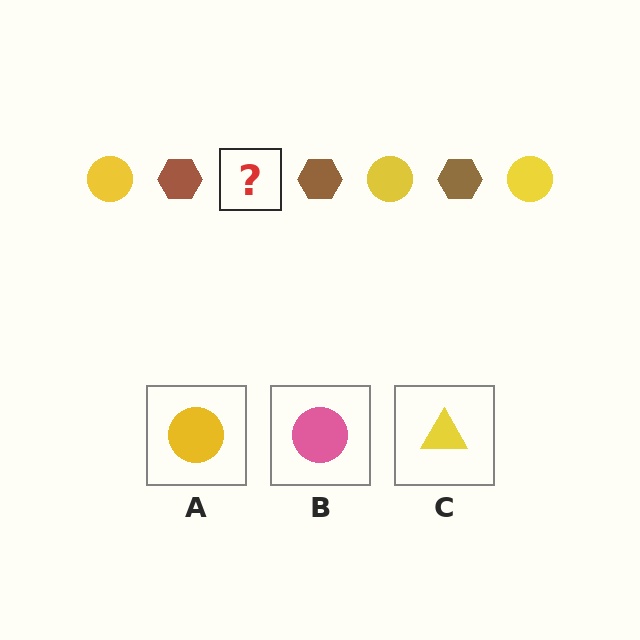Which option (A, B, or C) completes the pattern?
A.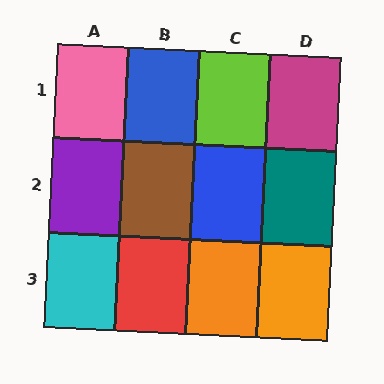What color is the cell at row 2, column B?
Brown.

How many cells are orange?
2 cells are orange.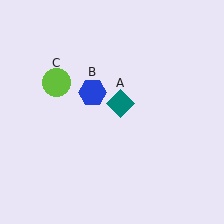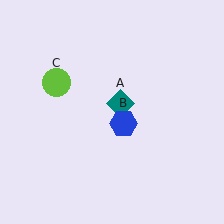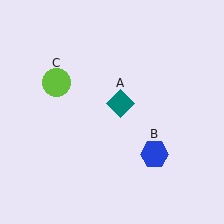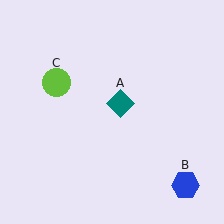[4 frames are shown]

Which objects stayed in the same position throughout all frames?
Teal diamond (object A) and lime circle (object C) remained stationary.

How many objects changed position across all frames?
1 object changed position: blue hexagon (object B).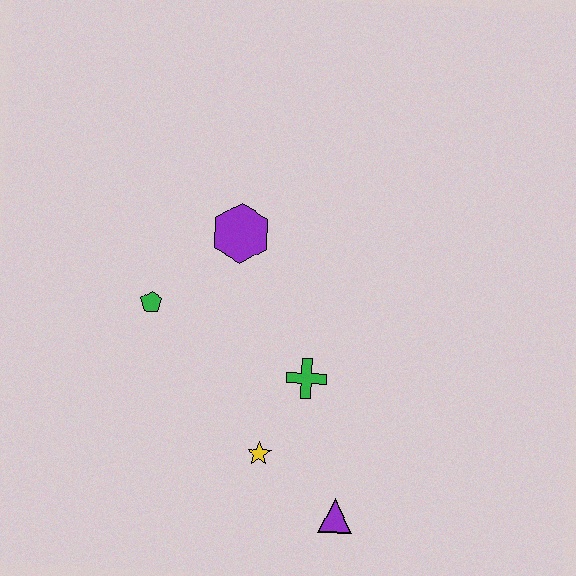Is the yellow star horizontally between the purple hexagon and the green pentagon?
No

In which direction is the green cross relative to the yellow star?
The green cross is above the yellow star.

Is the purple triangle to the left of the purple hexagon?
No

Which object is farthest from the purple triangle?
The purple hexagon is farthest from the purple triangle.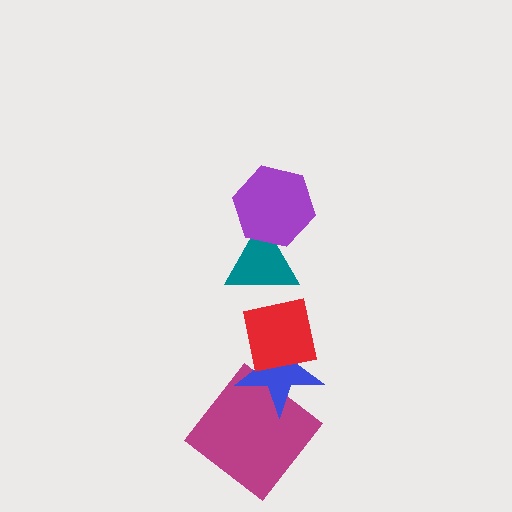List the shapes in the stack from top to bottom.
From top to bottom: the purple hexagon, the teal triangle, the red square, the blue star, the magenta diamond.